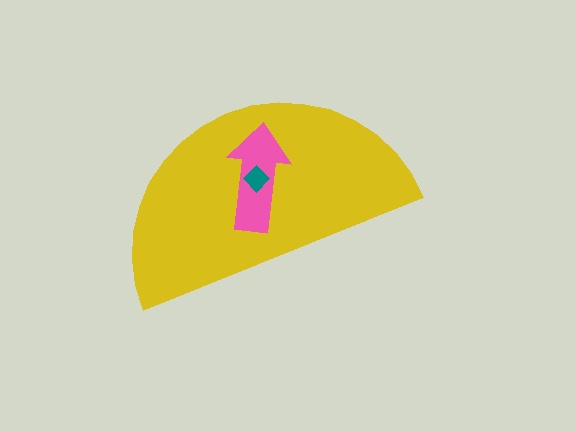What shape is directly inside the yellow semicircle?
The pink arrow.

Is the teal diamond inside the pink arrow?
Yes.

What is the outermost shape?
The yellow semicircle.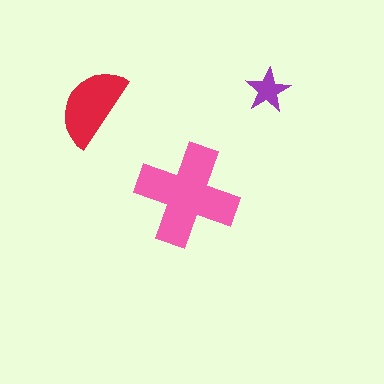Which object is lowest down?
The pink cross is bottommost.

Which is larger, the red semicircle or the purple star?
The red semicircle.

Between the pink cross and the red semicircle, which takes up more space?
The pink cross.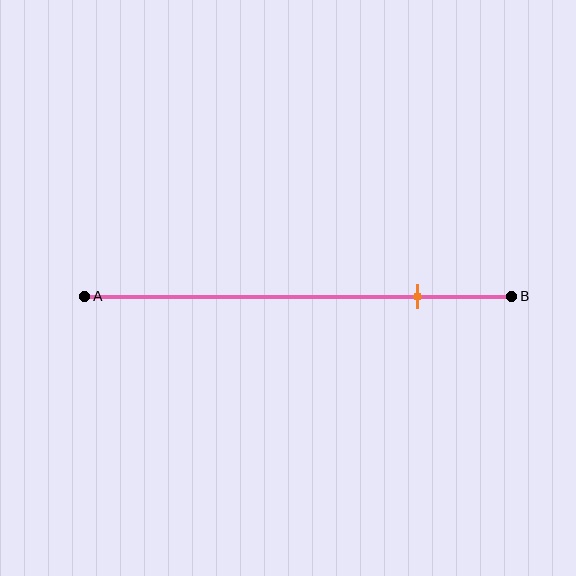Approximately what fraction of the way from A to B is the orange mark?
The orange mark is approximately 80% of the way from A to B.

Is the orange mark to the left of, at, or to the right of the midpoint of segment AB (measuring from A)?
The orange mark is to the right of the midpoint of segment AB.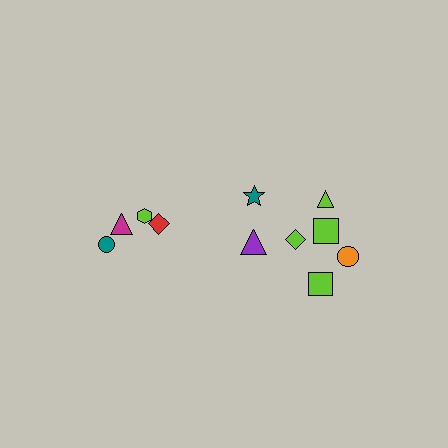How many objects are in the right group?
There are 7 objects.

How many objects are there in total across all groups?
There are 11 objects.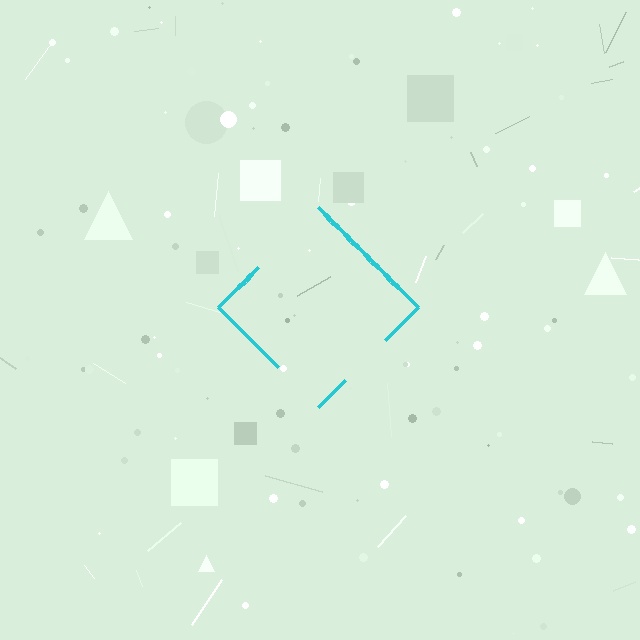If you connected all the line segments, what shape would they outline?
They would outline a diamond.